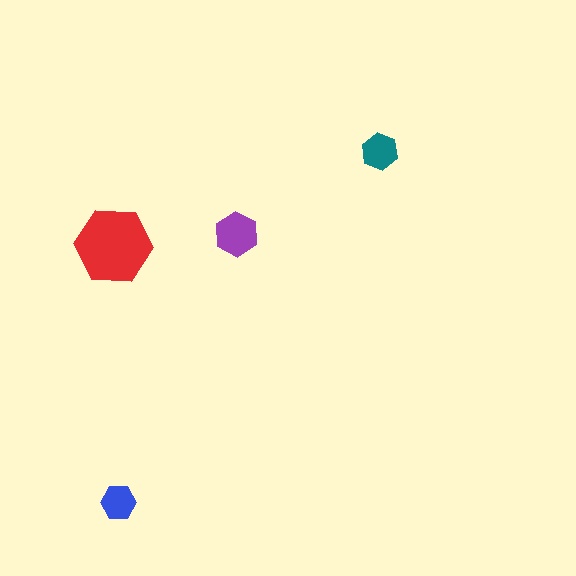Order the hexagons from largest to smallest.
the red one, the purple one, the teal one, the blue one.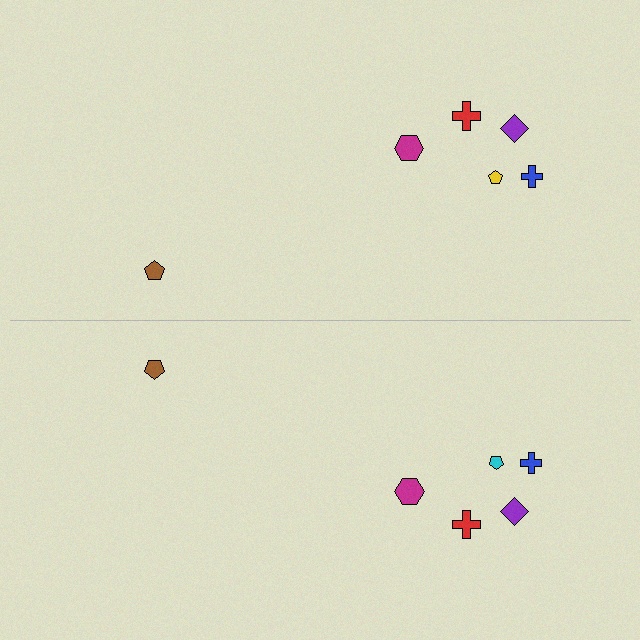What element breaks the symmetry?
The cyan pentagon on the bottom side breaks the symmetry — its mirror counterpart is yellow.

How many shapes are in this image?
There are 12 shapes in this image.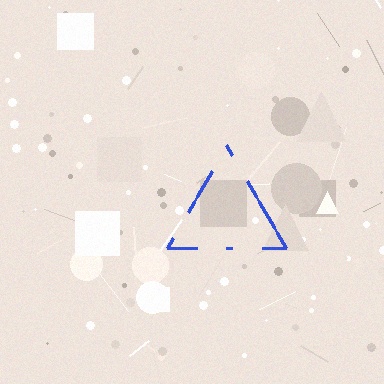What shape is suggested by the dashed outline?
The dashed outline suggests a triangle.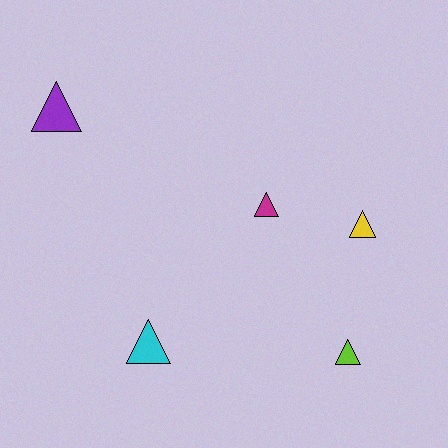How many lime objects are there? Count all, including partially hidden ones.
There is 1 lime object.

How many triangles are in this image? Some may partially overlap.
There are 5 triangles.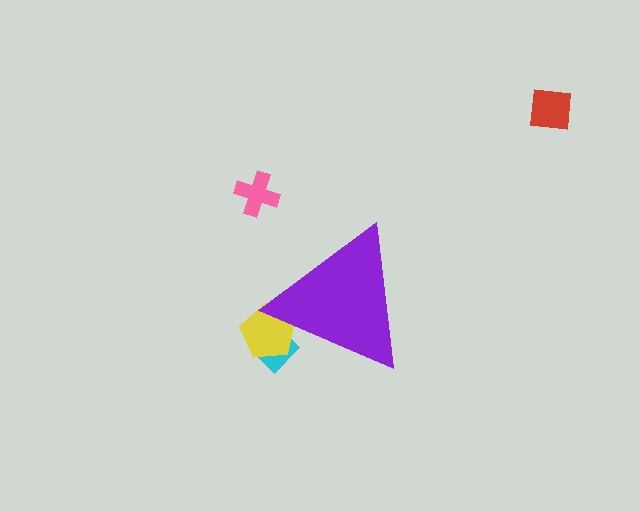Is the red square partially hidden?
No, the red square is fully visible.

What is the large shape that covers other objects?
A purple triangle.